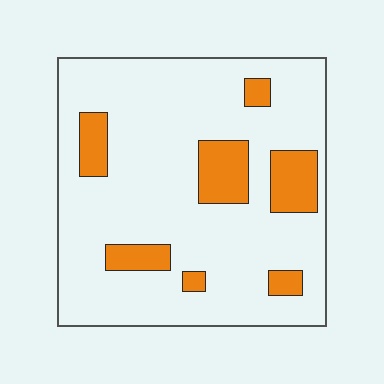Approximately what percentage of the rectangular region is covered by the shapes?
Approximately 15%.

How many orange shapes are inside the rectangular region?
7.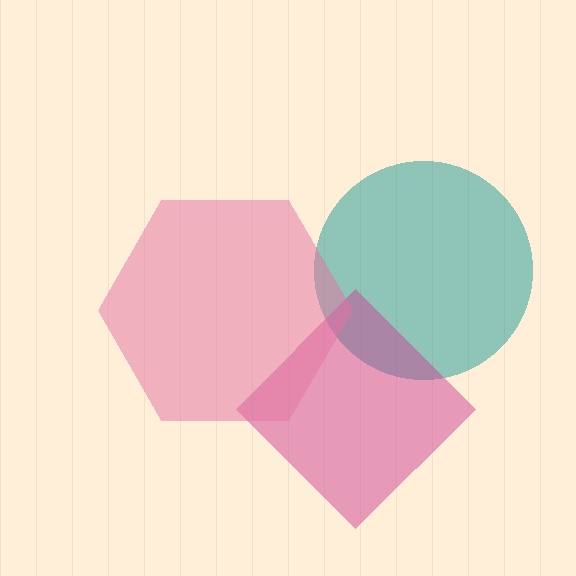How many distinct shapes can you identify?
There are 3 distinct shapes: a teal circle, a magenta diamond, a pink hexagon.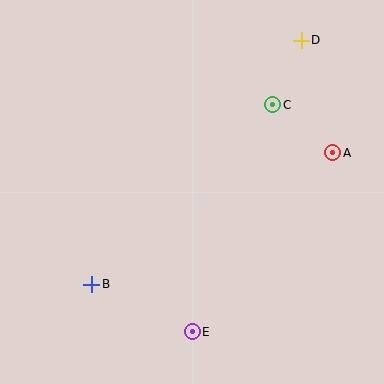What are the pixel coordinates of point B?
Point B is at (92, 284).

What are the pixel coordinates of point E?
Point E is at (192, 332).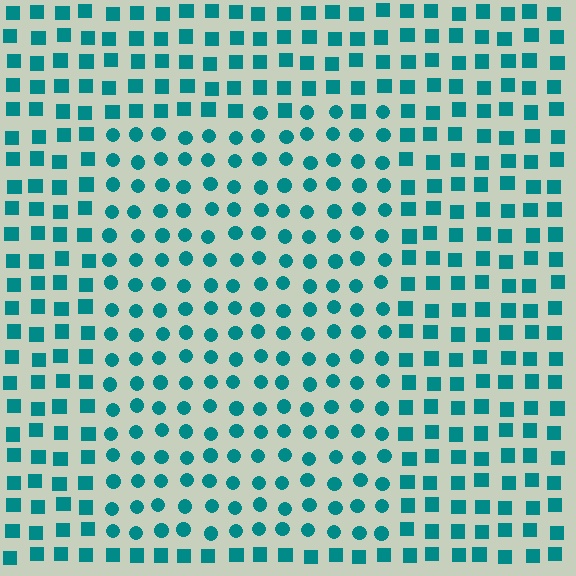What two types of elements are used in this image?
The image uses circles inside the rectangle region and squares outside it.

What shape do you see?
I see a rectangle.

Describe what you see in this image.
The image is filled with small teal elements arranged in a uniform grid. A rectangle-shaped region contains circles, while the surrounding area contains squares. The boundary is defined purely by the change in element shape.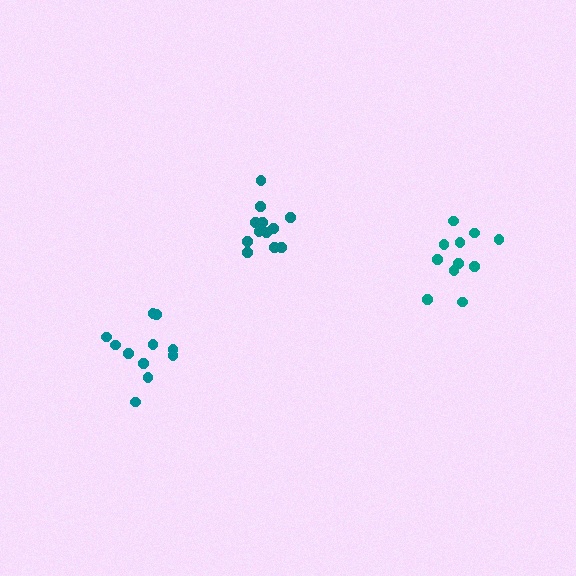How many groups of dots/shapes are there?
There are 3 groups.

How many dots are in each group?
Group 1: 11 dots, Group 2: 12 dots, Group 3: 11 dots (34 total).